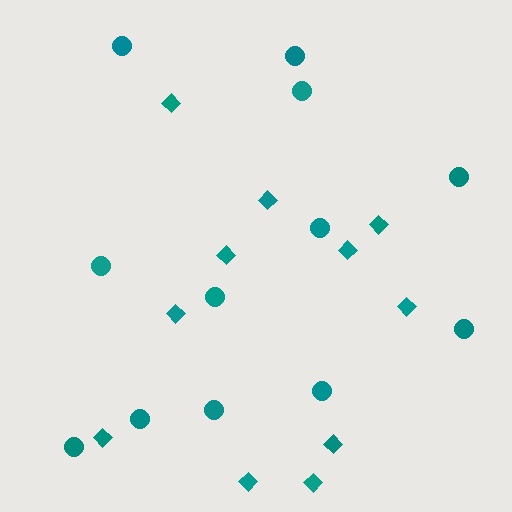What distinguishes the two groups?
There are 2 groups: one group of circles (12) and one group of diamonds (11).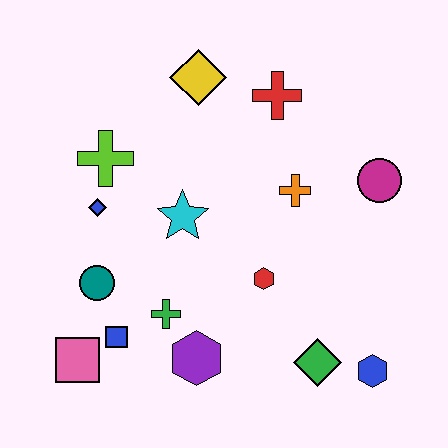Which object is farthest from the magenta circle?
The pink square is farthest from the magenta circle.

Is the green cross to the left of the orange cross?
Yes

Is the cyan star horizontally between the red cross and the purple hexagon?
No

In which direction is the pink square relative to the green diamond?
The pink square is to the left of the green diamond.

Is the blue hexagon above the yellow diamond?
No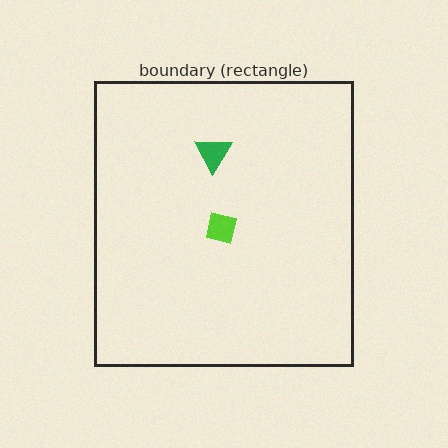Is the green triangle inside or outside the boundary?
Inside.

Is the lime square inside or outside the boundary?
Inside.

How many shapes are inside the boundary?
2 inside, 0 outside.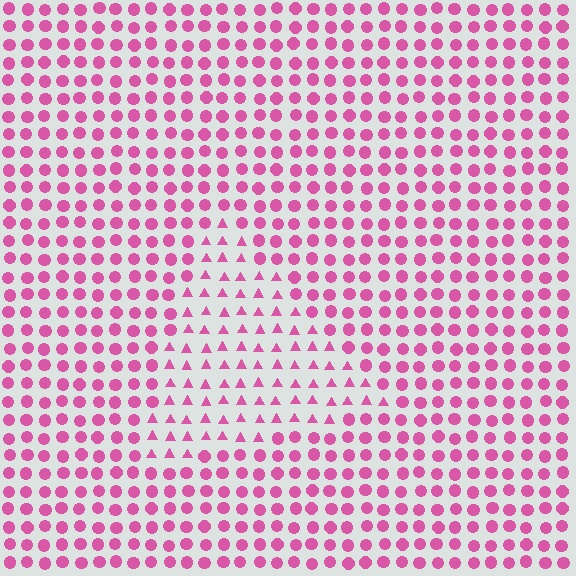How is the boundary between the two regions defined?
The boundary is defined by a change in element shape: triangles inside vs. circles outside. All elements share the same color and spacing.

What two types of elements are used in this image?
The image uses triangles inside the triangle region and circles outside it.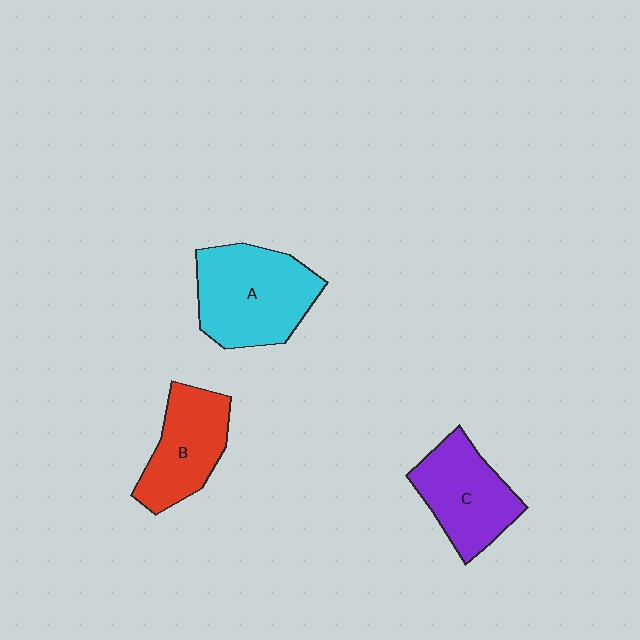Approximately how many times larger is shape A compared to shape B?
Approximately 1.4 times.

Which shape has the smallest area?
Shape B (red).